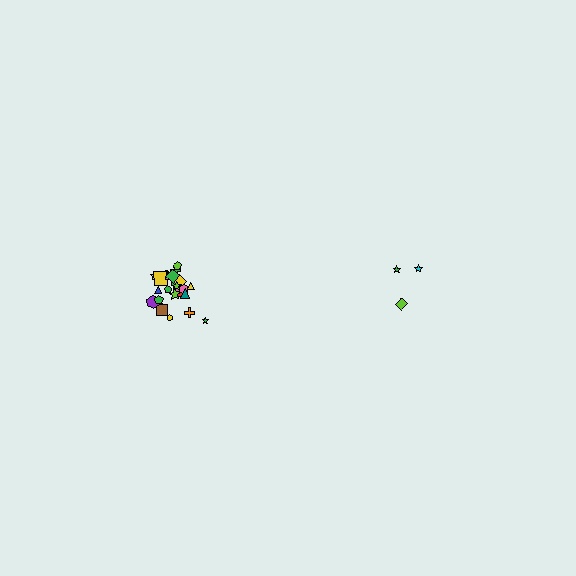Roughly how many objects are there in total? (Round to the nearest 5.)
Roughly 30 objects in total.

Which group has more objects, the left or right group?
The left group.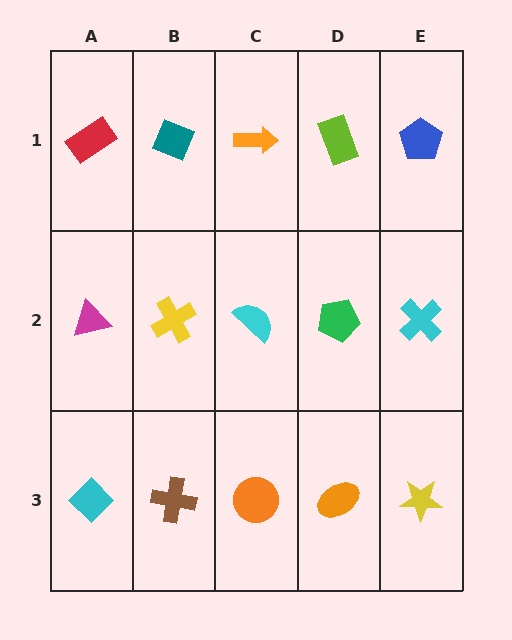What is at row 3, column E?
A yellow star.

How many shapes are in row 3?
5 shapes.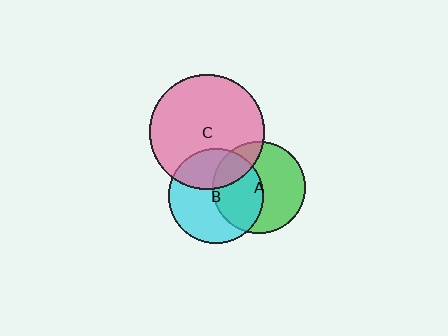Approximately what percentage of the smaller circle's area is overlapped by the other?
Approximately 45%.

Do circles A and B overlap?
Yes.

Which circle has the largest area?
Circle C (pink).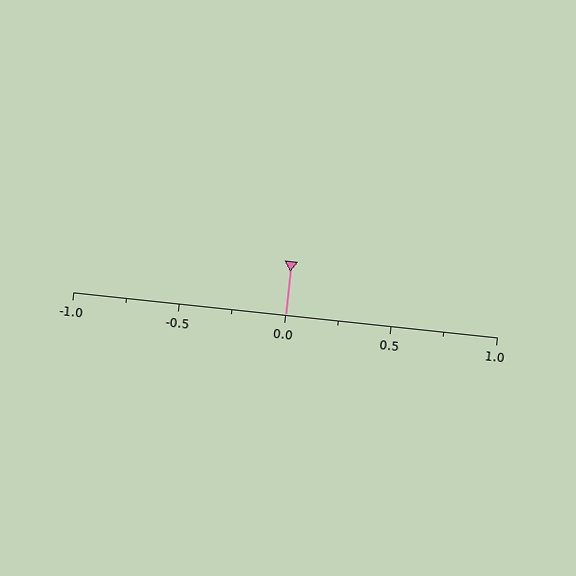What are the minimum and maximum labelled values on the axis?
The axis runs from -1.0 to 1.0.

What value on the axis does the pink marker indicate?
The marker indicates approximately 0.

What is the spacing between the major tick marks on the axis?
The major ticks are spaced 0.5 apart.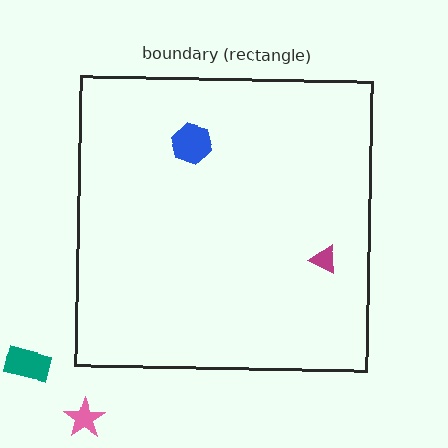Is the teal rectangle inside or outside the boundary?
Outside.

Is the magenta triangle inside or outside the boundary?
Inside.